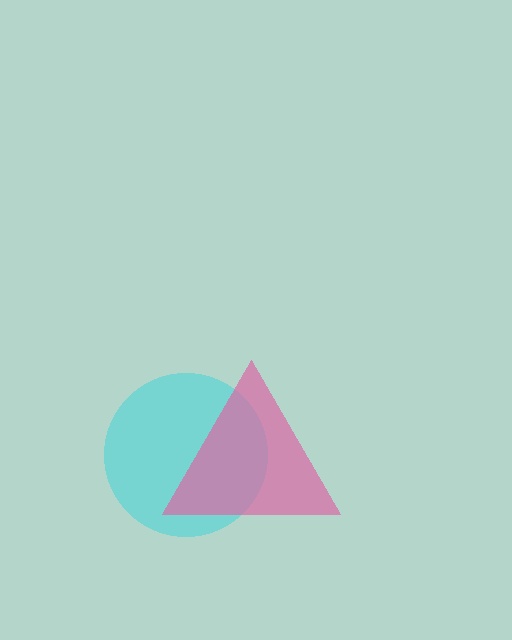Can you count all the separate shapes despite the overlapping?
Yes, there are 2 separate shapes.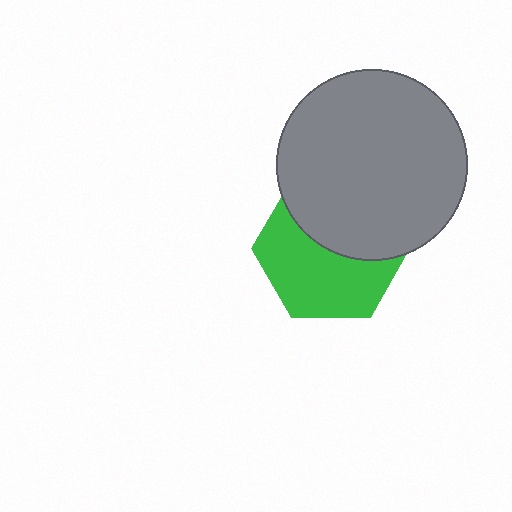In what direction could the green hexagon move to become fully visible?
The green hexagon could move down. That would shift it out from behind the gray circle entirely.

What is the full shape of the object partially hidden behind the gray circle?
The partially hidden object is a green hexagon.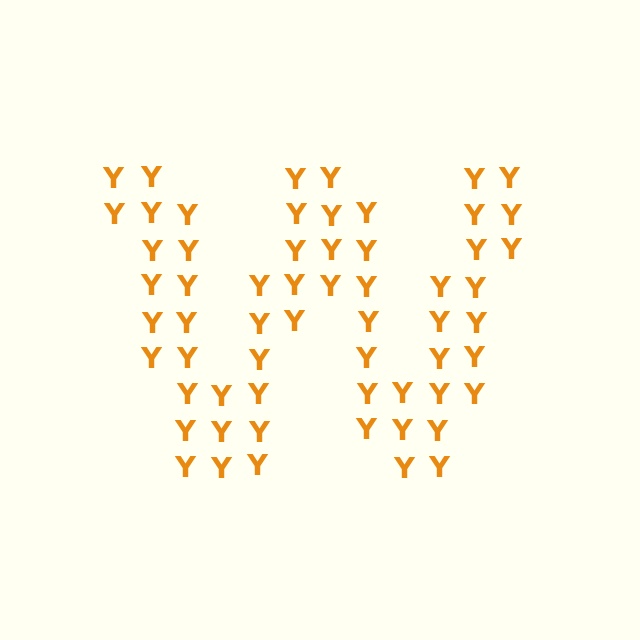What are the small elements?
The small elements are letter Y's.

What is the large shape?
The large shape is the letter W.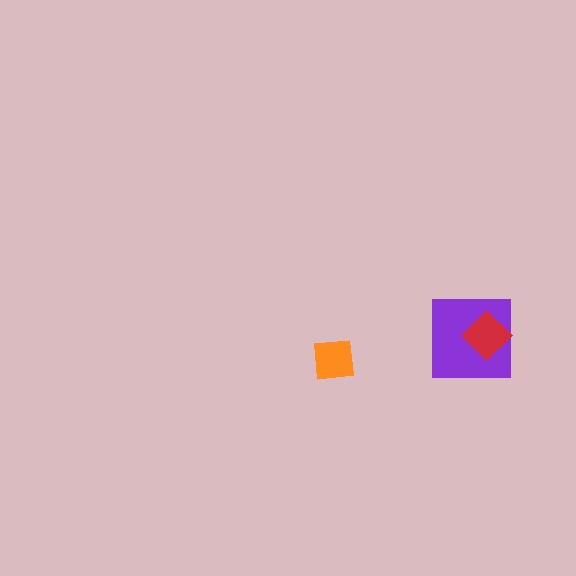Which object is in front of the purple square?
The red diamond is in front of the purple square.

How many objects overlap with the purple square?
1 object overlaps with the purple square.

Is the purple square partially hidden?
Yes, it is partially covered by another shape.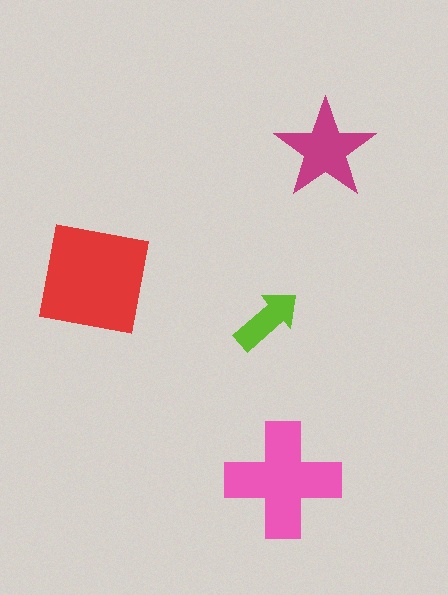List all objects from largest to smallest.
The red square, the pink cross, the magenta star, the lime arrow.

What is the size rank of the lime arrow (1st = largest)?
4th.